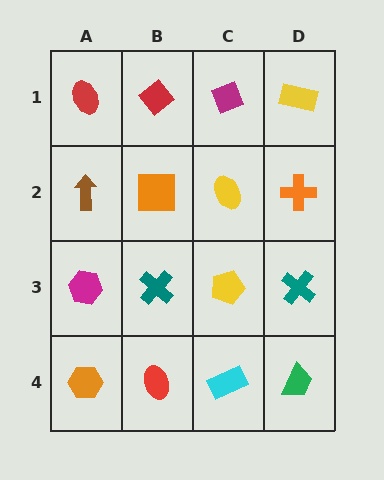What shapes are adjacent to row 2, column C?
A magenta diamond (row 1, column C), a yellow pentagon (row 3, column C), an orange square (row 2, column B), an orange cross (row 2, column D).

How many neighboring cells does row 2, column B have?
4.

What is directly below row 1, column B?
An orange square.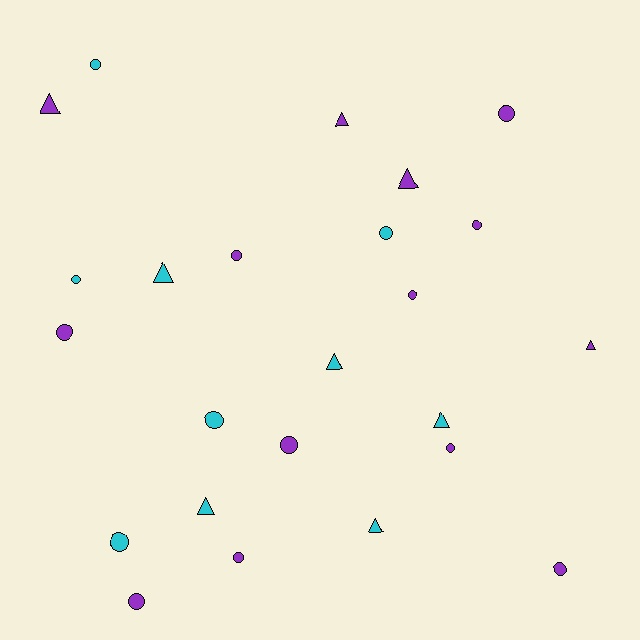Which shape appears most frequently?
Circle, with 15 objects.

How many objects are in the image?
There are 24 objects.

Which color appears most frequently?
Purple, with 14 objects.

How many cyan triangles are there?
There are 5 cyan triangles.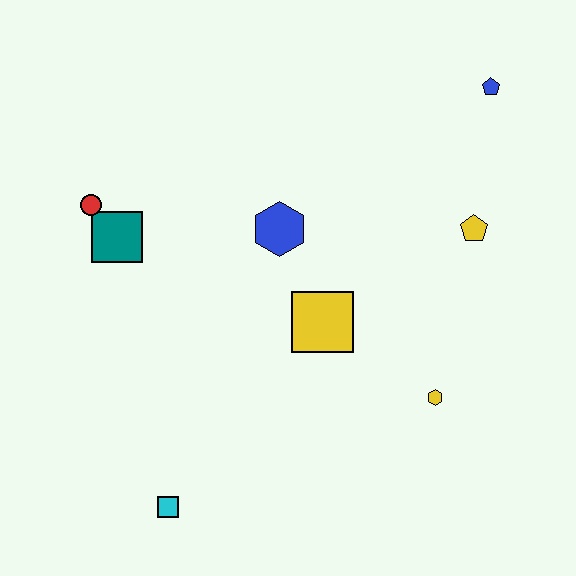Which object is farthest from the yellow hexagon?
The red circle is farthest from the yellow hexagon.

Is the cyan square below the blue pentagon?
Yes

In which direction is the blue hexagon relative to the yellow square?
The blue hexagon is above the yellow square.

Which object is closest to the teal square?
The red circle is closest to the teal square.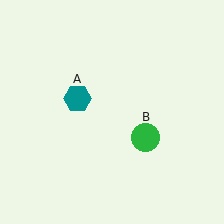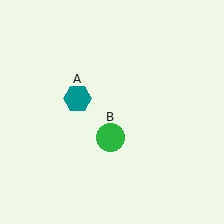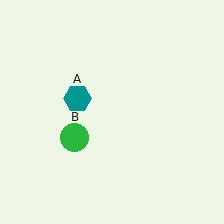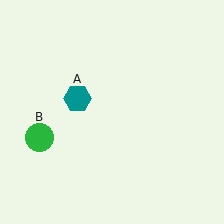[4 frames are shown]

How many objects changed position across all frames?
1 object changed position: green circle (object B).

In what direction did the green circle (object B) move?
The green circle (object B) moved left.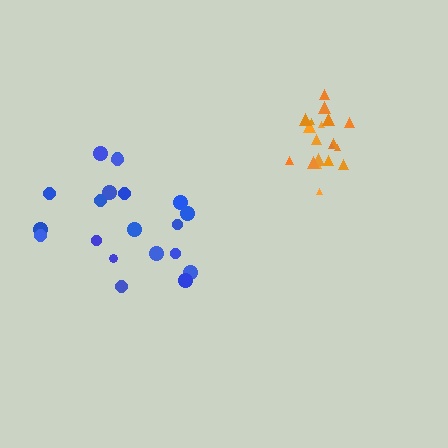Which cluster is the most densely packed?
Orange.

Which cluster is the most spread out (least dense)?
Blue.